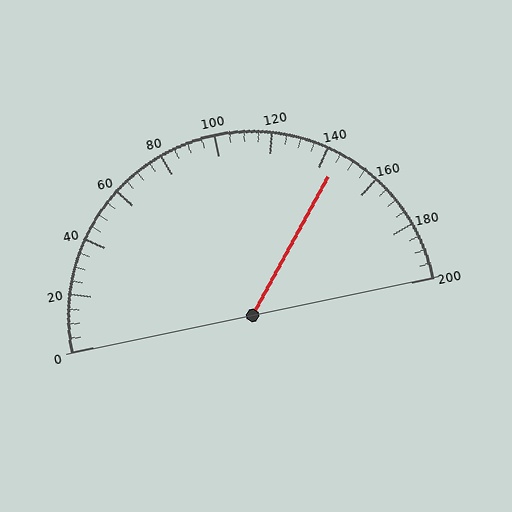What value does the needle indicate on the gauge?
The needle indicates approximately 145.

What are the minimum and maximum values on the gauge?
The gauge ranges from 0 to 200.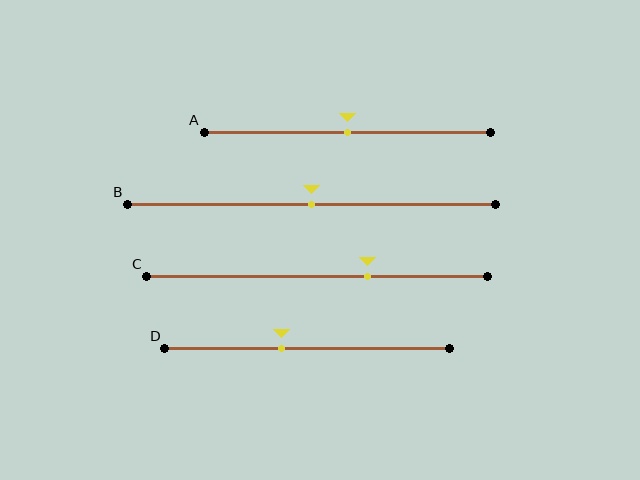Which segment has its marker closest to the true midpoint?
Segment A has its marker closest to the true midpoint.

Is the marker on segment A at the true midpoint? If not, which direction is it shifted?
Yes, the marker on segment A is at the true midpoint.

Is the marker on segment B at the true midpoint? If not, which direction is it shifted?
Yes, the marker on segment B is at the true midpoint.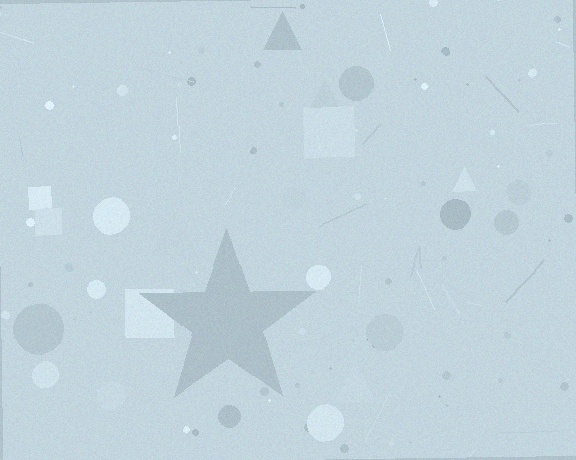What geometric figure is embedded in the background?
A star is embedded in the background.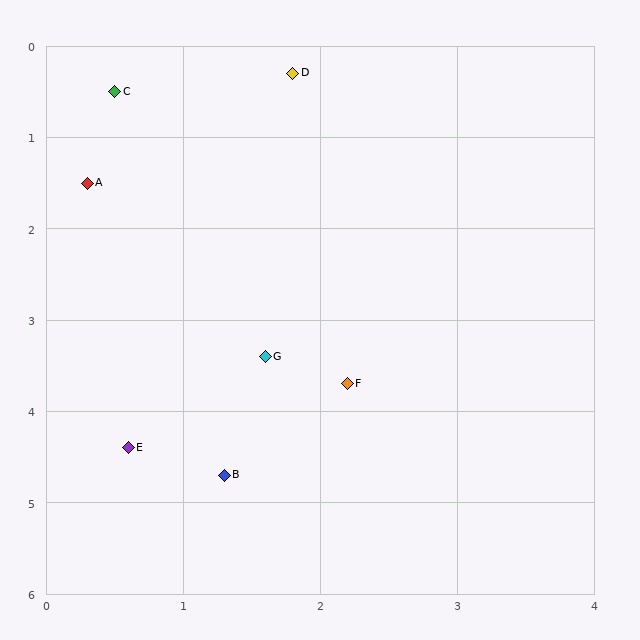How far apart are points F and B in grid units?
Points F and B are about 1.3 grid units apart.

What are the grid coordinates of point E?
Point E is at approximately (0.6, 4.4).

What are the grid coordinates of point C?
Point C is at approximately (0.5, 0.5).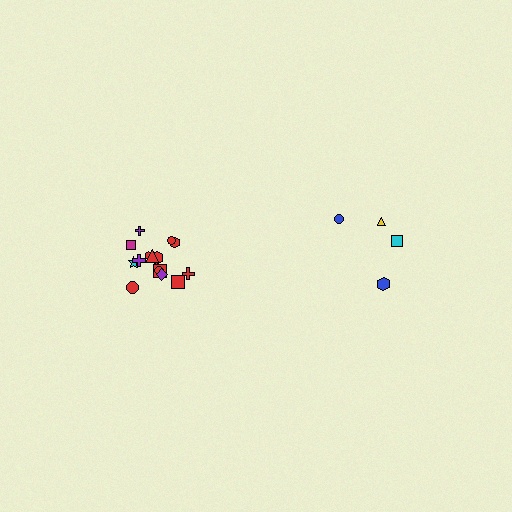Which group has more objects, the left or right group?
The left group.